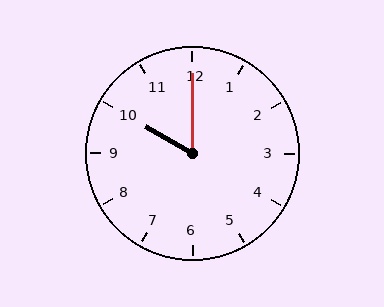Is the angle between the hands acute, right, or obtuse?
It is acute.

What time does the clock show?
10:00.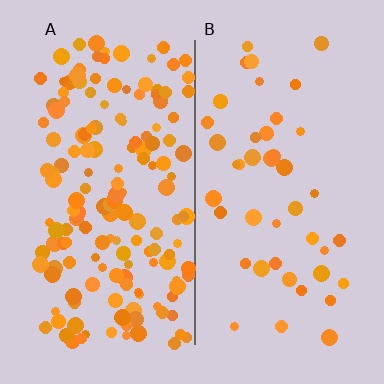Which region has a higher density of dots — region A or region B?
A (the left).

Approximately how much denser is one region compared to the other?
Approximately 3.7× — region A over region B.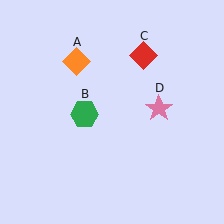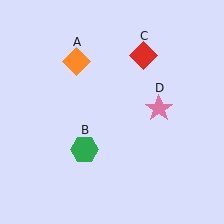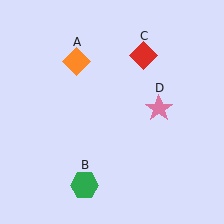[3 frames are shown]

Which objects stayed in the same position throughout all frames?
Orange diamond (object A) and red diamond (object C) and pink star (object D) remained stationary.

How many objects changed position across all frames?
1 object changed position: green hexagon (object B).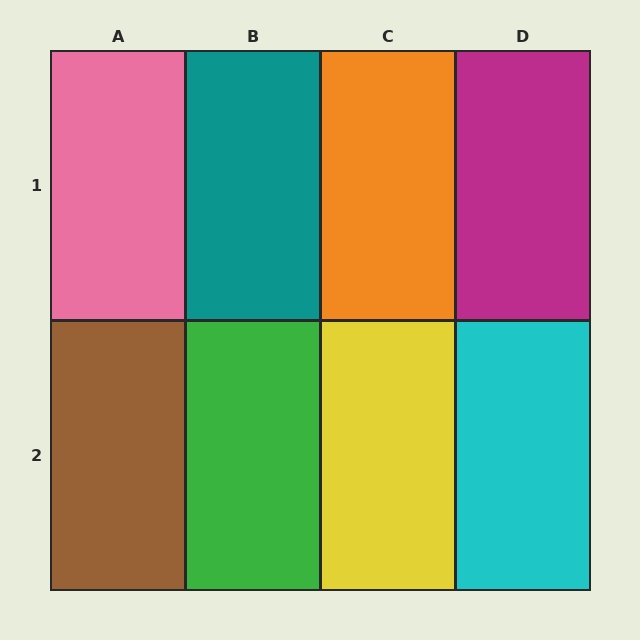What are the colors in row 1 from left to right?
Pink, teal, orange, magenta.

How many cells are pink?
1 cell is pink.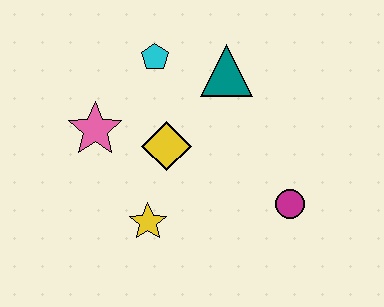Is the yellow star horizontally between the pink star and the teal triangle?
Yes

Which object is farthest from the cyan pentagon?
The magenta circle is farthest from the cyan pentagon.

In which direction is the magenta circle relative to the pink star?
The magenta circle is to the right of the pink star.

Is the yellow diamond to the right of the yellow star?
Yes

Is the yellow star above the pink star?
No